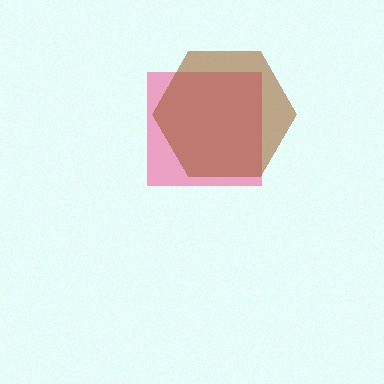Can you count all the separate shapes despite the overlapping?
Yes, there are 2 separate shapes.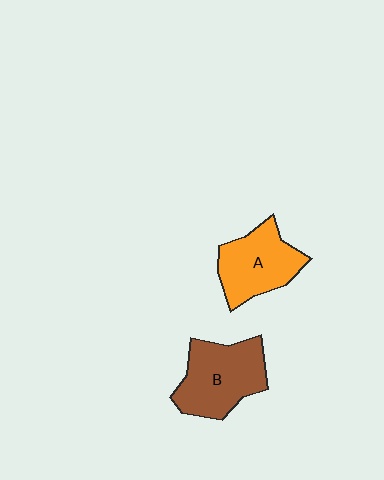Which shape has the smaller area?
Shape A (orange).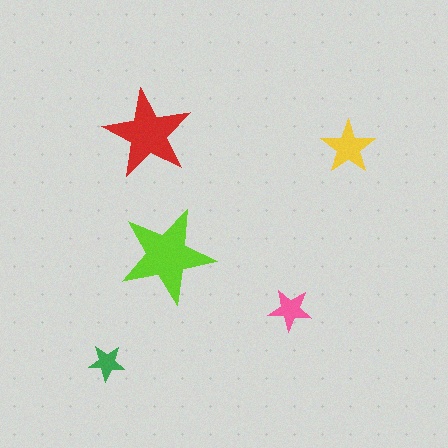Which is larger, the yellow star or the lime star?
The lime one.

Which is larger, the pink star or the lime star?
The lime one.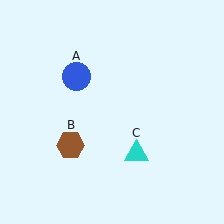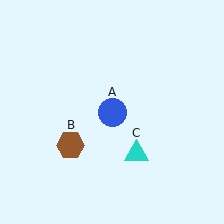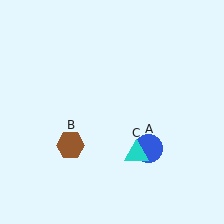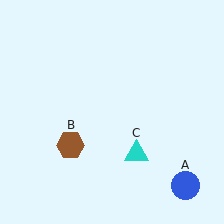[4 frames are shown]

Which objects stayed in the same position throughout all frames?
Brown hexagon (object B) and cyan triangle (object C) remained stationary.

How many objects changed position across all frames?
1 object changed position: blue circle (object A).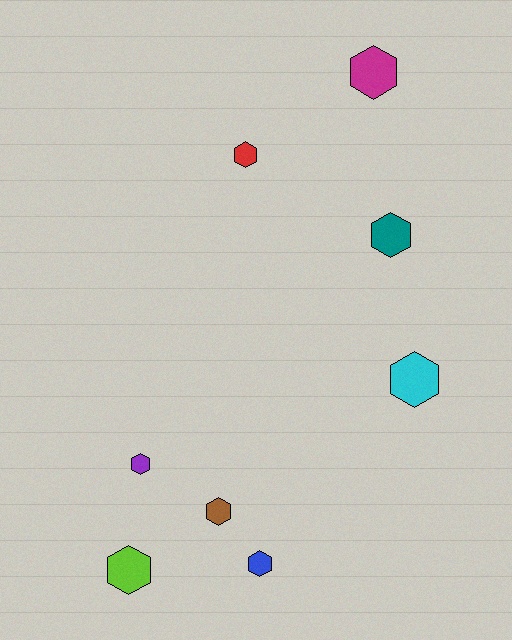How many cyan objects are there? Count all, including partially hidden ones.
There is 1 cyan object.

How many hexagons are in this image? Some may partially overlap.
There are 8 hexagons.